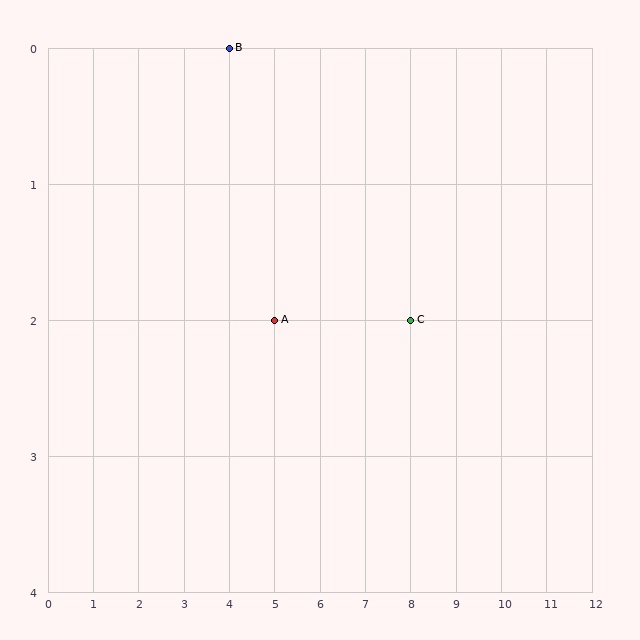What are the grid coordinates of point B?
Point B is at grid coordinates (4, 0).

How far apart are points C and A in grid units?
Points C and A are 3 columns apart.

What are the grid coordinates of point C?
Point C is at grid coordinates (8, 2).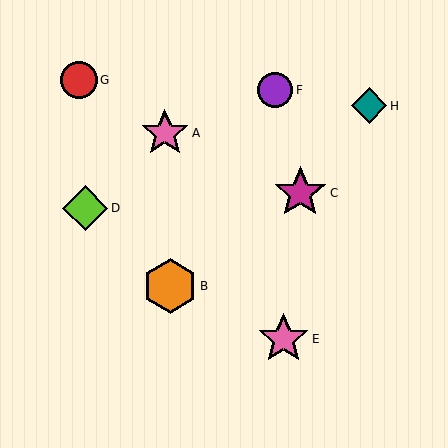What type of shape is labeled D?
Shape D is a lime diamond.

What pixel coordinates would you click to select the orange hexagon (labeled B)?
Click at (170, 286) to select the orange hexagon B.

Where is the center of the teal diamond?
The center of the teal diamond is at (369, 106).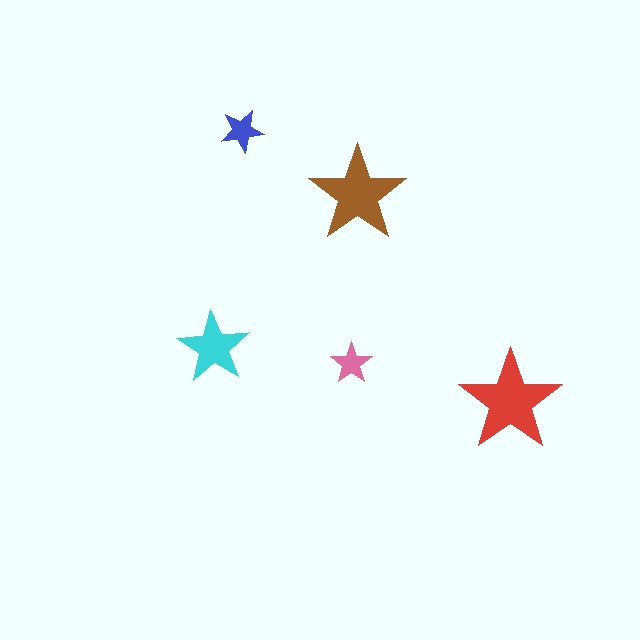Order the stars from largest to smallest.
the red one, the brown one, the cyan one, the blue one, the pink one.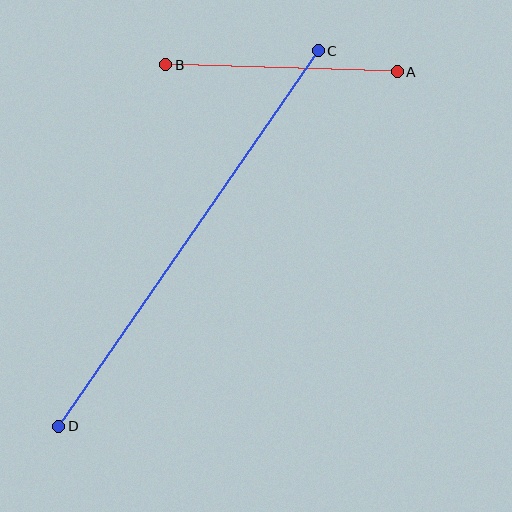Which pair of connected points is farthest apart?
Points C and D are farthest apart.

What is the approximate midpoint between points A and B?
The midpoint is at approximately (281, 68) pixels.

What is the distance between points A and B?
The distance is approximately 232 pixels.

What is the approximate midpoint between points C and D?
The midpoint is at approximately (188, 238) pixels.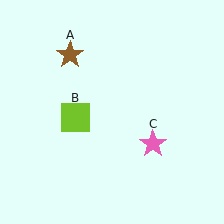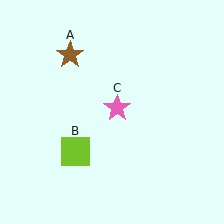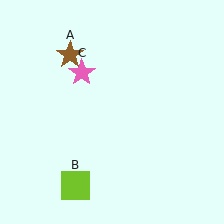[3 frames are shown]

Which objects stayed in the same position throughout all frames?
Brown star (object A) remained stationary.